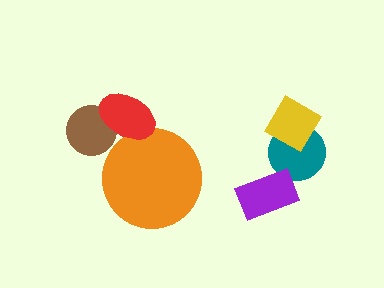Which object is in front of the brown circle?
The red ellipse is in front of the brown circle.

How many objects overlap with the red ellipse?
2 objects overlap with the red ellipse.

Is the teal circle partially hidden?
Yes, it is partially covered by another shape.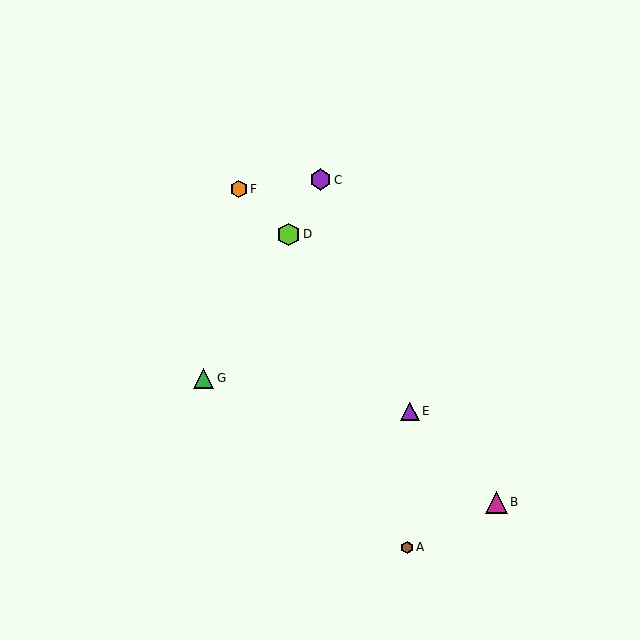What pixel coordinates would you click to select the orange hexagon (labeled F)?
Click at (239, 189) to select the orange hexagon F.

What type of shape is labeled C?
Shape C is a purple hexagon.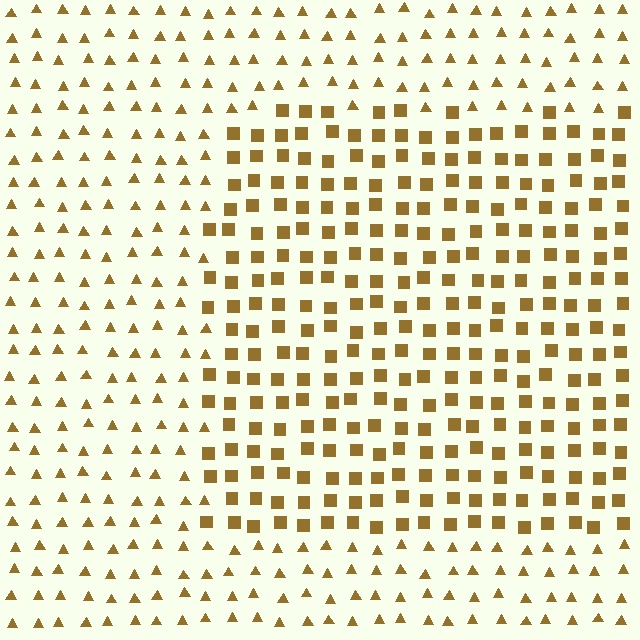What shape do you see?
I see a rectangle.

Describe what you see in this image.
The image is filled with small brown elements arranged in a uniform grid. A rectangle-shaped region contains squares, while the surrounding area contains triangles. The boundary is defined purely by the change in element shape.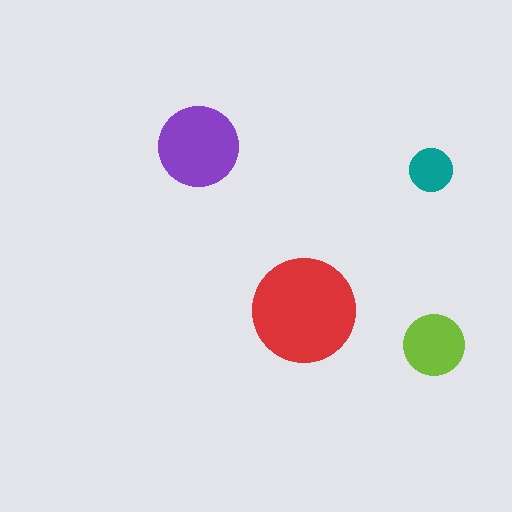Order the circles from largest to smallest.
the red one, the purple one, the lime one, the teal one.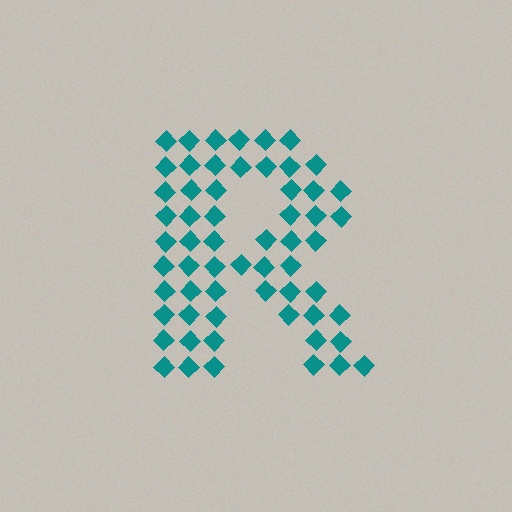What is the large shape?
The large shape is the letter R.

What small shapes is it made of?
It is made of small diamonds.